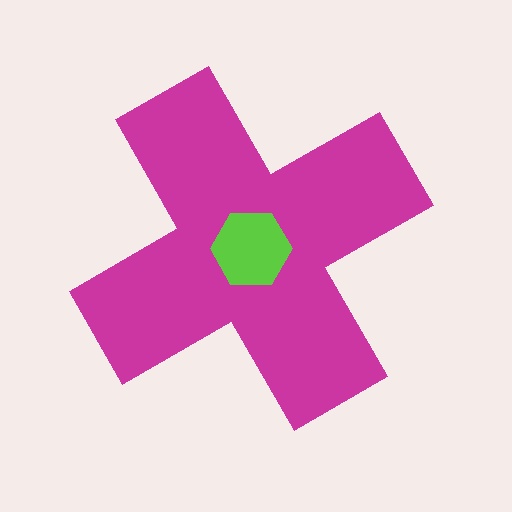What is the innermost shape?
The lime hexagon.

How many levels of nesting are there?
2.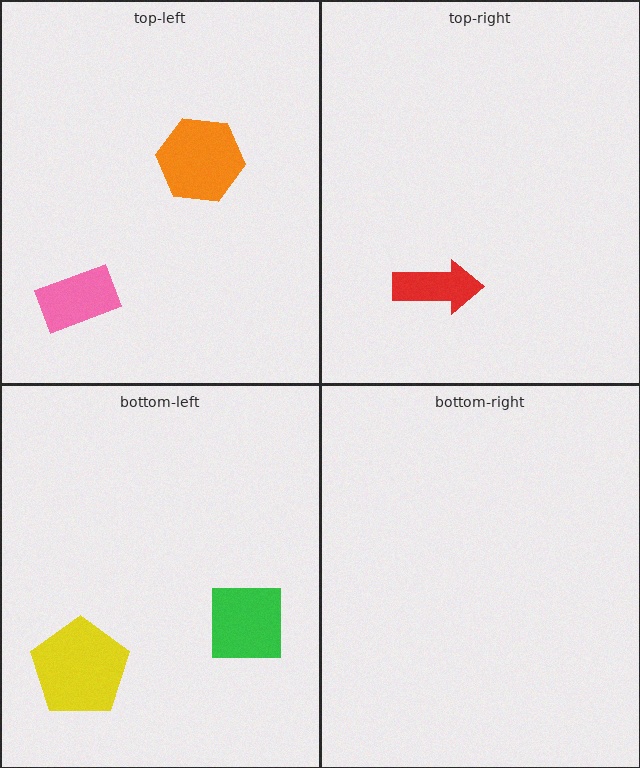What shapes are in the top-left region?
The pink rectangle, the orange hexagon.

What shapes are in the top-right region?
The red arrow.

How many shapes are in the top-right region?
1.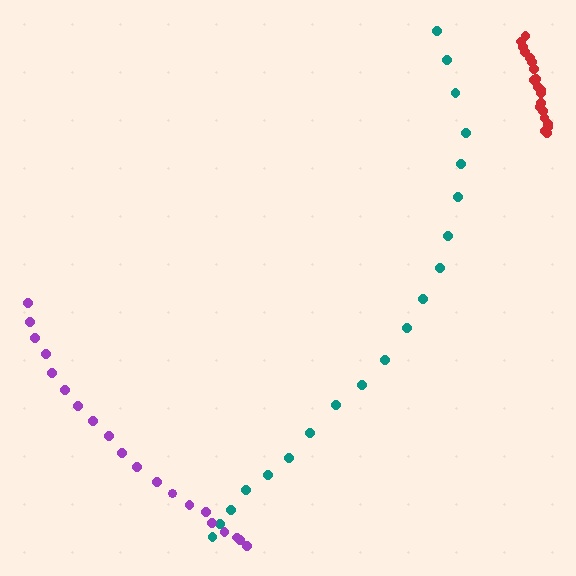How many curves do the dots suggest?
There are 3 distinct paths.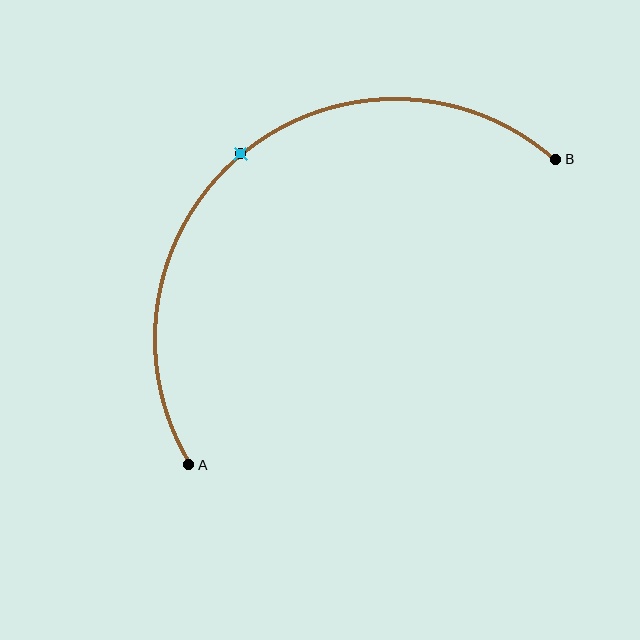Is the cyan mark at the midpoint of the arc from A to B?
Yes. The cyan mark lies on the arc at equal arc-length from both A and B — it is the arc midpoint.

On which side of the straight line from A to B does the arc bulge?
The arc bulges above and to the left of the straight line connecting A and B.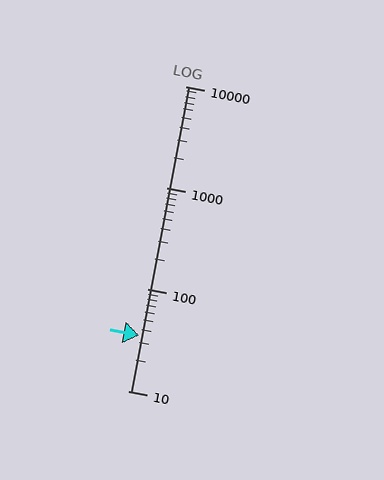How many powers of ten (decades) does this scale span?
The scale spans 3 decades, from 10 to 10000.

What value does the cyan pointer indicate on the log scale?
The pointer indicates approximately 35.